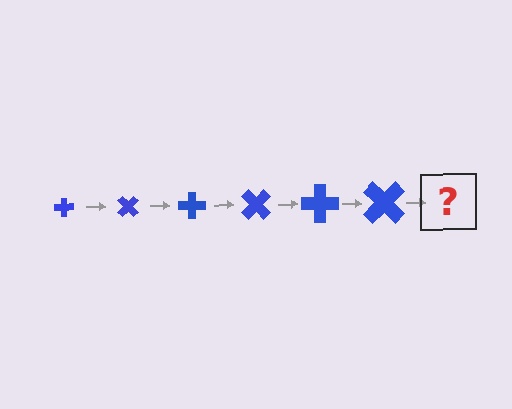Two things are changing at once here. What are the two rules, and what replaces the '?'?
The two rules are that the cross grows larger each step and it rotates 45 degrees each step. The '?' should be a cross, larger than the previous one and rotated 270 degrees from the start.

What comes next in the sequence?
The next element should be a cross, larger than the previous one and rotated 270 degrees from the start.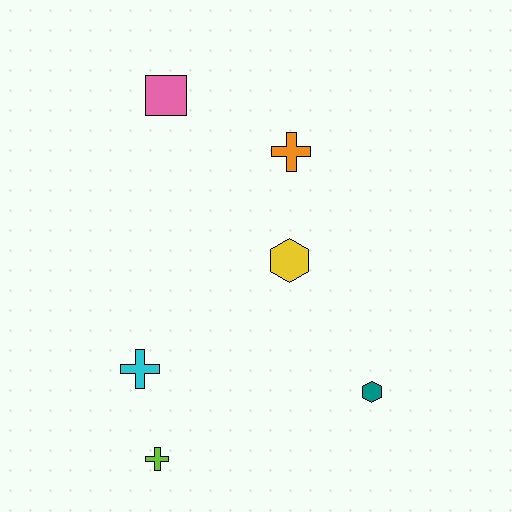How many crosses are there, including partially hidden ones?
There are 3 crosses.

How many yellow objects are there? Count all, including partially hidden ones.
There is 1 yellow object.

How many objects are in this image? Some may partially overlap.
There are 6 objects.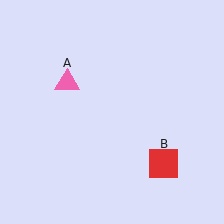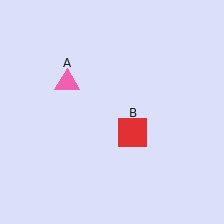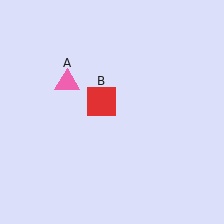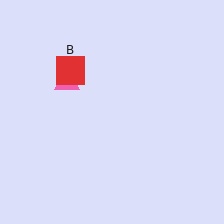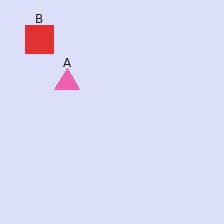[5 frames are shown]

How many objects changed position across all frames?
1 object changed position: red square (object B).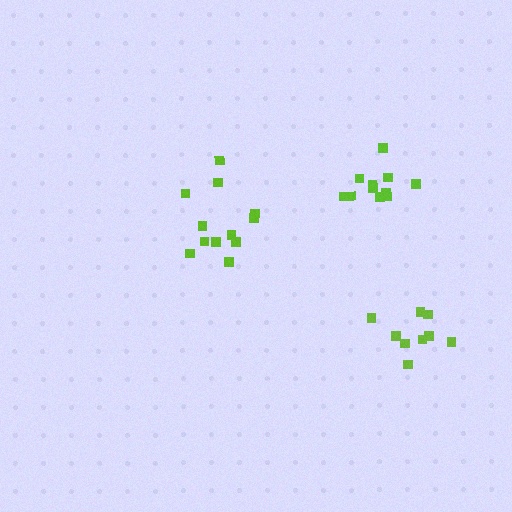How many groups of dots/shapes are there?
There are 3 groups.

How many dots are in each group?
Group 1: 12 dots, Group 2: 11 dots, Group 3: 9 dots (32 total).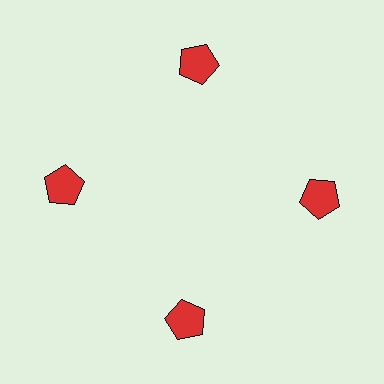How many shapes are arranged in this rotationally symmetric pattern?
There are 4 shapes, arranged in 4 groups of 1.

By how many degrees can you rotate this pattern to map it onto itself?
The pattern maps onto itself every 90 degrees of rotation.